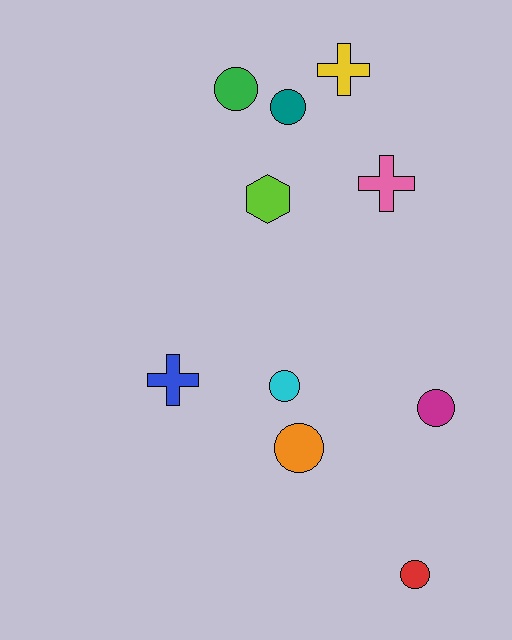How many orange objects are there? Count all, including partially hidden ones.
There is 1 orange object.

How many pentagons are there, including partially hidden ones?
There are no pentagons.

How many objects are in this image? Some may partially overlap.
There are 10 objects.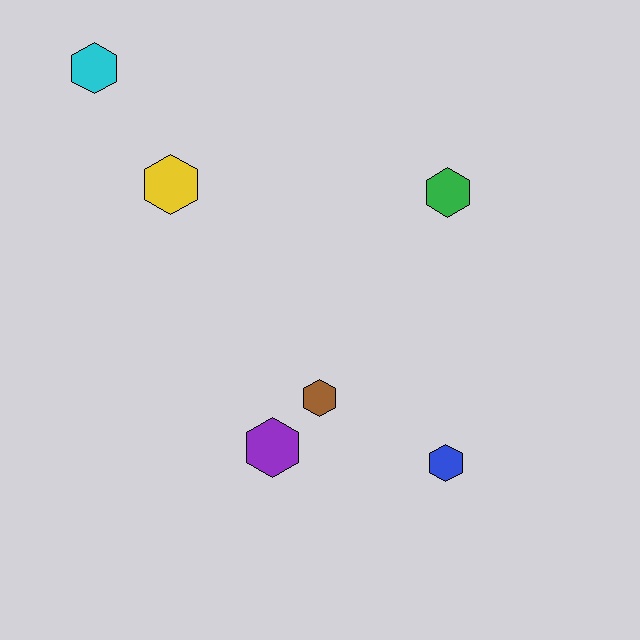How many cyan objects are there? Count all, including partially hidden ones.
There is 1 cyan object.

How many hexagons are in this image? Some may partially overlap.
There are 6 hexagons.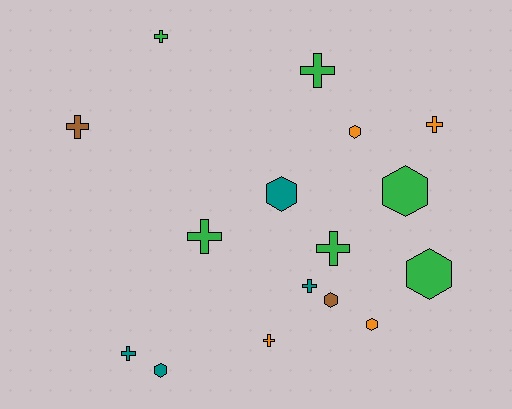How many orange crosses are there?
There are 2 orange crosses.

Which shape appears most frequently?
Cross, with 9 objects.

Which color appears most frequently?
Green, with 6 objects.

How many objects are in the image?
There are 16 objects.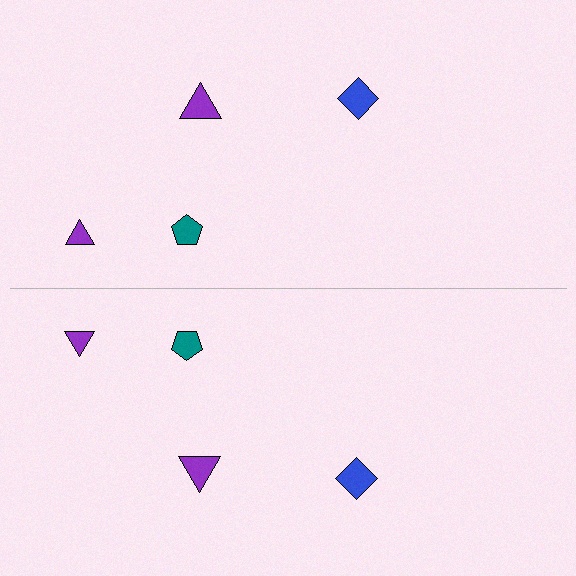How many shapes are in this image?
There are 8 shapes in this image.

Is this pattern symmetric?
Yes, this pattern has bilateral (reflection) symmetry.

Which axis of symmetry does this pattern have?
The pattern has a horizontal axis of symmetry running through the center of the image.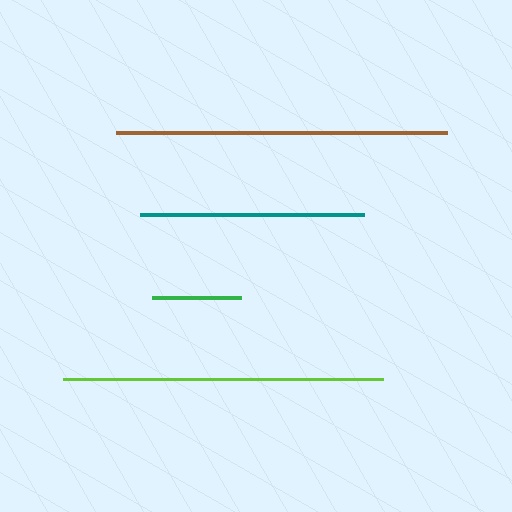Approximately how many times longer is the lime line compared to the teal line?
The lime line is approximately 1.4 times the length of the teal line.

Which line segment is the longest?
The brown line is the longest at approximately 331 pixels.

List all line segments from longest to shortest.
From longest to shortest: brown, lime, teal, green.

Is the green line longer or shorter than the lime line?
The lime line is longer than the green line.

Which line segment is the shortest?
The green line is the shortest at approximately 89 pixels.